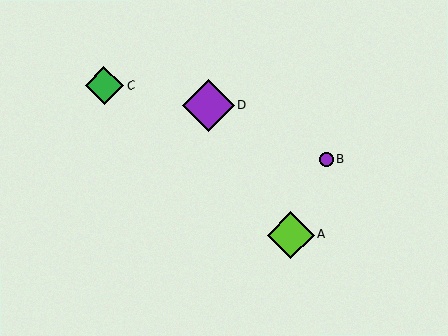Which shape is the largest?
The purple diamond (labeled D) is the largest.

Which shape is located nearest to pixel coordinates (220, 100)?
The purple diamond (labeled D) at (208, 105) is nearest to that location.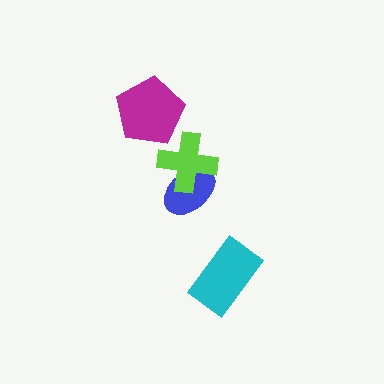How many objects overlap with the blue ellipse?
1 object overlaps with the blue ellipse.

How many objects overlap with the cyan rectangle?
0 objects overlap with the cyan rectangle.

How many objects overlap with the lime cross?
1 object overlaps with the lime cross.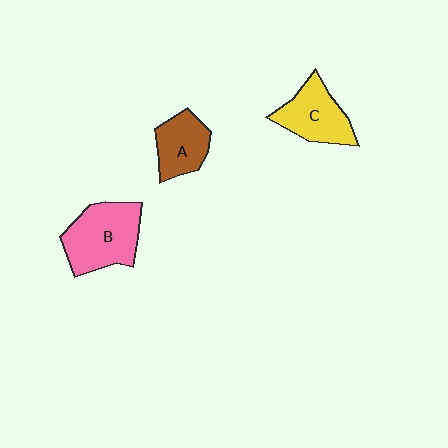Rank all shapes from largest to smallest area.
From largest to smallest: B (pink), C (yellow), A (brown).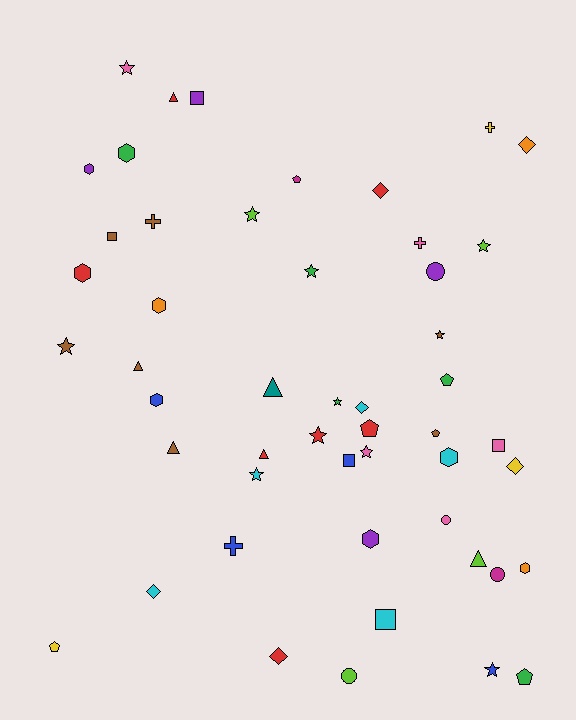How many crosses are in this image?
There are 4 crosses.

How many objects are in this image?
There are 50 objects.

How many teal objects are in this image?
There is 1 teal object.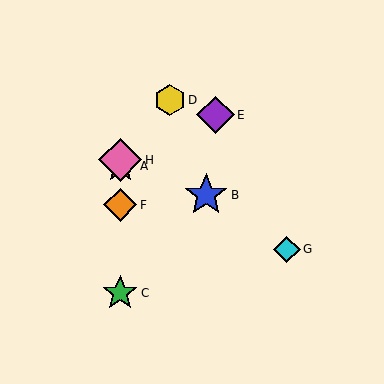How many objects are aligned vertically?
4 objects (A, C, F, H) are aligned vertically.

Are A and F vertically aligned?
Yes, both are at x≈120.